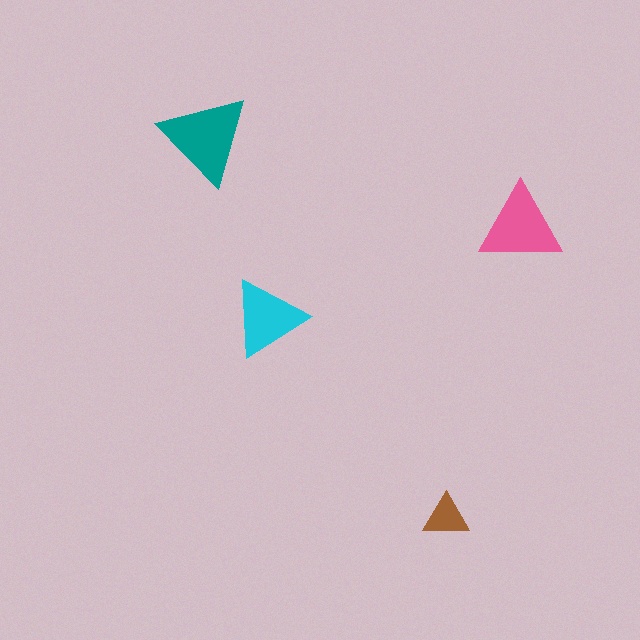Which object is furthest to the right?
The pink triangle is rightmost.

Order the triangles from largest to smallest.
the teal one, the pink one, the cyan one, the brown one.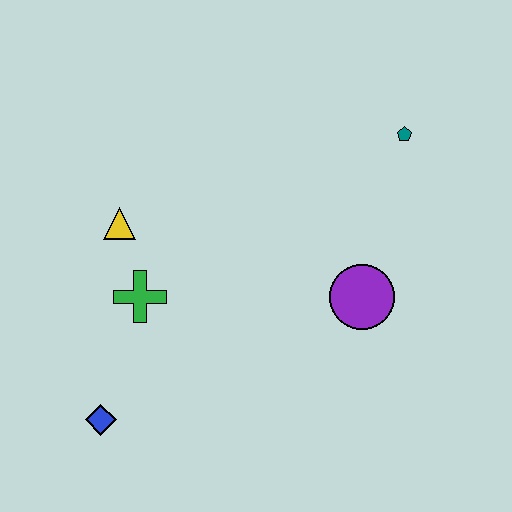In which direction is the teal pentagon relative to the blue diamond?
The teal pentagon is to the right of the blue diamond.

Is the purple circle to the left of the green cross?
No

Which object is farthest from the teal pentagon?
The blue diamond is farthest from the teal pentagon.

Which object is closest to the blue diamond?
The green cross is closest to the blue diamond.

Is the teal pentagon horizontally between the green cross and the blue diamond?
No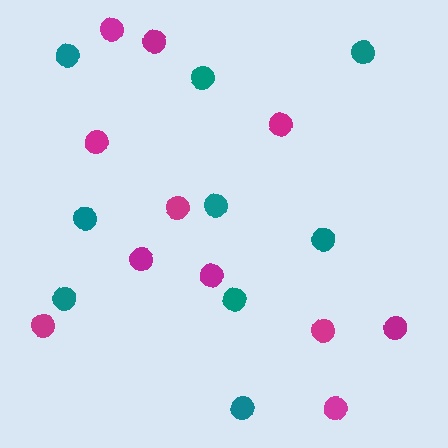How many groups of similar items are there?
There are 2 groups: one group of teal circles (9) and one group of magenta circles (11).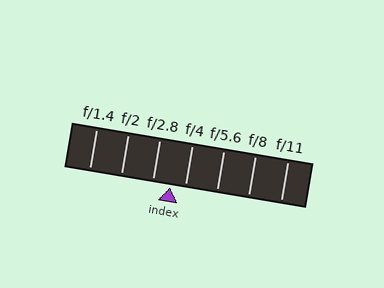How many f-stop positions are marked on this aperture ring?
There are 7 f-stop positions marked.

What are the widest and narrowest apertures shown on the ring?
The widest aperture shown is f/1.4 and the narrowest is f/11.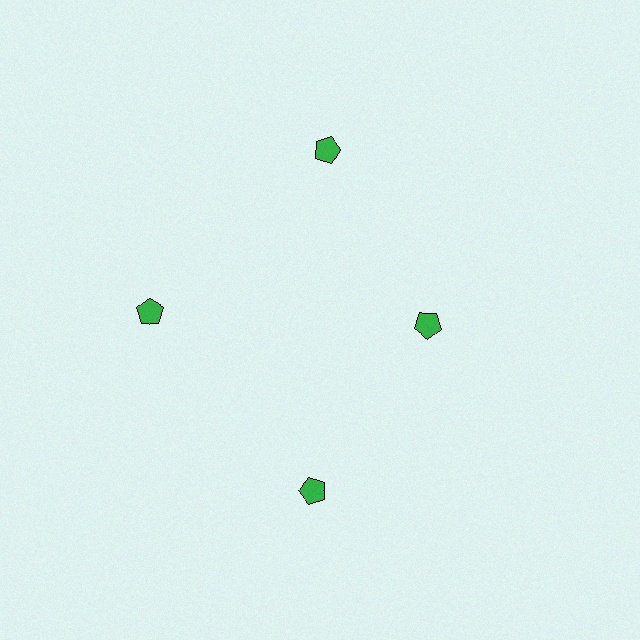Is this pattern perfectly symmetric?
No. The 4 green pentagons are arranged in a ring, but one element near the 3 o'clock position is pulled inward toward the center, breaking the 4-fold rotational symmetry.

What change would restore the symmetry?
The symmetry would be restored by moving it outward, back onto the ring so that all 4 pentagons sit at equal angles and equal distance from the center.